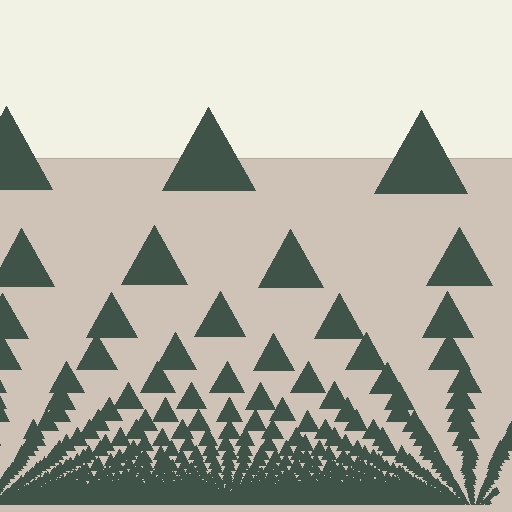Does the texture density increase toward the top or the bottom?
Density increases toward the bottom.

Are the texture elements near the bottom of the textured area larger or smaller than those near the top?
Smaller. The gradient is inverted — elements near the bottom are smaller and denser.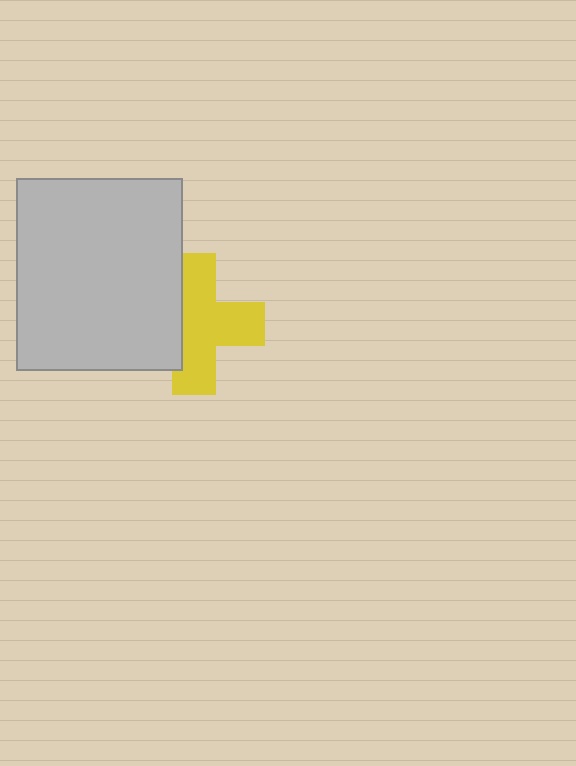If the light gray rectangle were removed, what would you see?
You would see the complete yellow cross.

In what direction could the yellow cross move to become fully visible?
The yellow cross could move right. That would shift it out from behind the light gray rectangle entirely.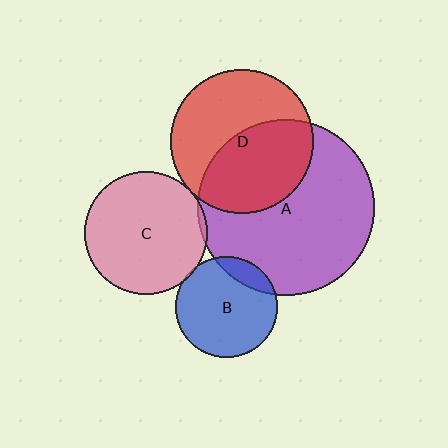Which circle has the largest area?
Circle A (purple).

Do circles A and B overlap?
Yes.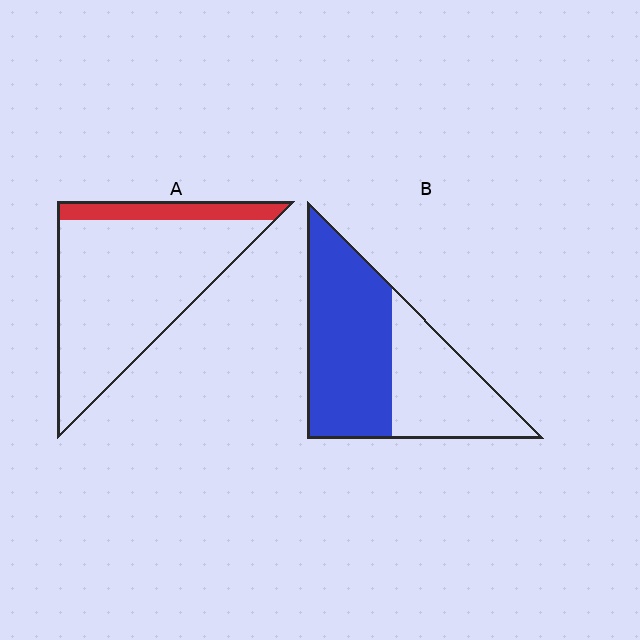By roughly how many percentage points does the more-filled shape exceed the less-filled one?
By roughly 45 percentage points (B over A).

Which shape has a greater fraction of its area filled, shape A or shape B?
Shape B.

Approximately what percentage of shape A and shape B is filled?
A is approximately 15% and B is approximately 60%.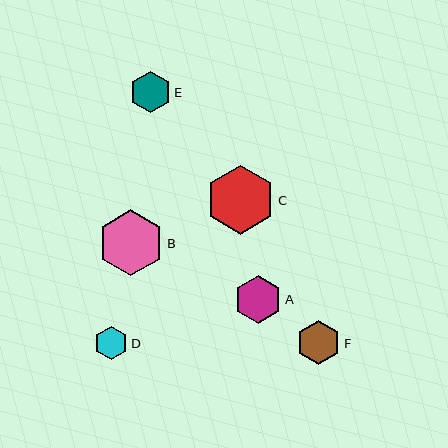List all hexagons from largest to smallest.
From largest to smallest: C, B, A, F, E, D.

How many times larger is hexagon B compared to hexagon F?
Hexagon B is approximately 1.5 times the size of hexagon F.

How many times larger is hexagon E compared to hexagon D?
Hexagon E is approximately 1.2 times the size of hexagon D.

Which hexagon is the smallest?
Hexagon D is the smallest with a size of approximately 34 pixels.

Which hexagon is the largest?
Hexagon C is the largest with a size of approximately 69 pixels.